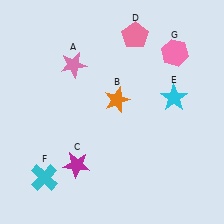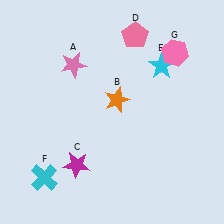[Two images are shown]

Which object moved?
The cyan star (E) moved up.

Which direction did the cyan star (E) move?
The cyan star (E) moved up.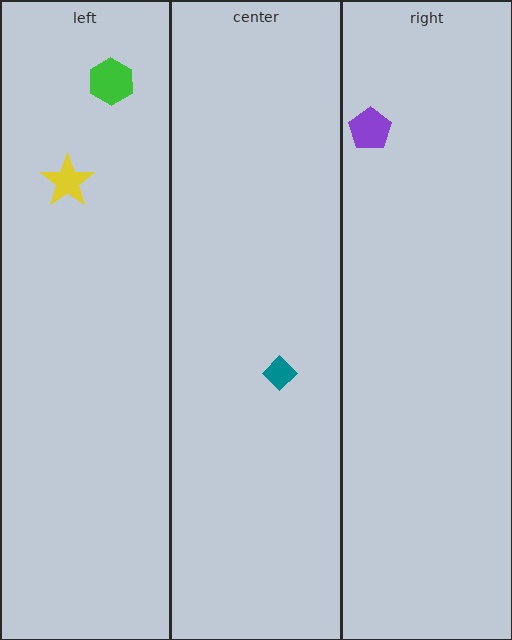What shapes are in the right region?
The purple pentagon.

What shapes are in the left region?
The yellow star, the green hexagon.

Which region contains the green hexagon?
The left region.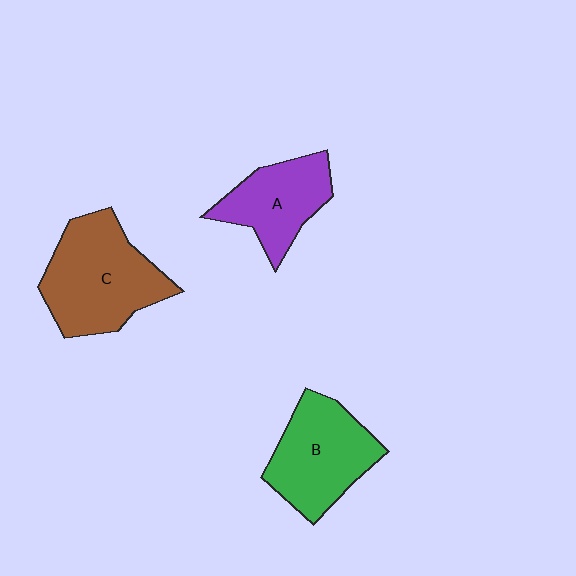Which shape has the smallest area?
Shape A (purple).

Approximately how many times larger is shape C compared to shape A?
Approximately 1.5 times.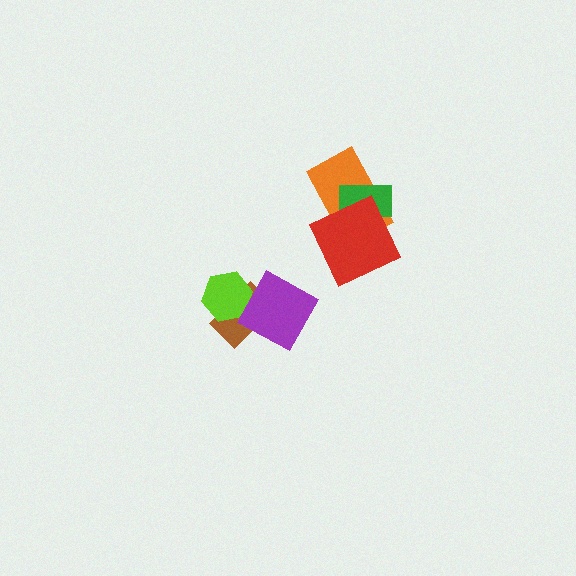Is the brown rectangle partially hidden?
Yes, it is partially covered by another shape.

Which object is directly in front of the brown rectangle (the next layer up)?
The lime hexagon is directly in front of the brown rectangle.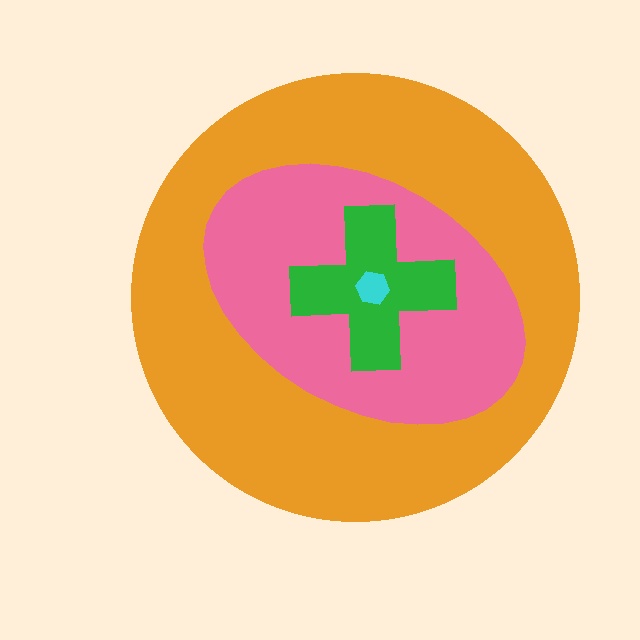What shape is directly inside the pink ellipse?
The green cross.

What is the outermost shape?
The orange circle.